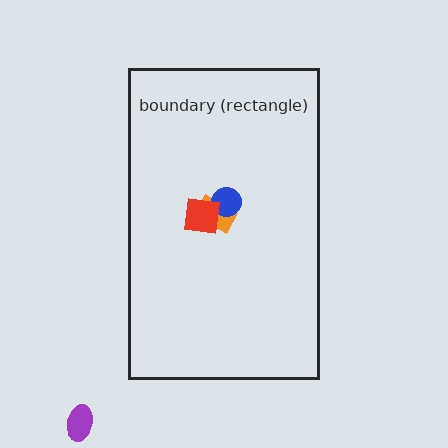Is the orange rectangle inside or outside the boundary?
Inside.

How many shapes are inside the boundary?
3 inside, 1 outside.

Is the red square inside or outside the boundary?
Inside.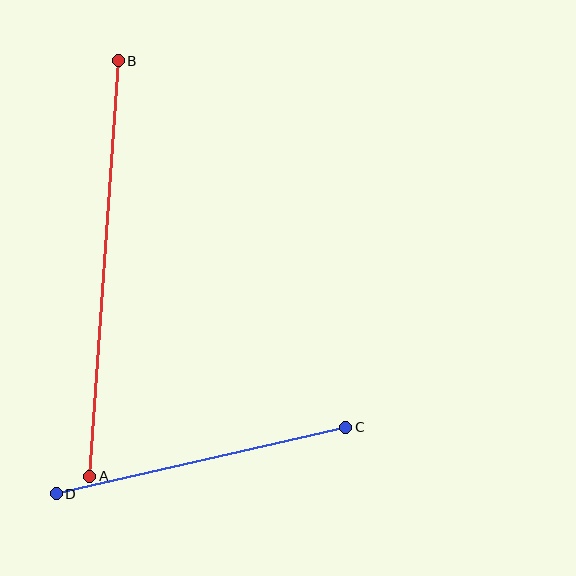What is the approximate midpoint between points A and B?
The midpoint is at approximately (104, 269) pixels.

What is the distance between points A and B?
The distance is approximately 416 pixels.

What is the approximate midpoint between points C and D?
The midpoint is at approximately (201, 461) pixels.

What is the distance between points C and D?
The distance is approximately 297 pixels.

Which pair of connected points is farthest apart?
Points A and B are farthest apart.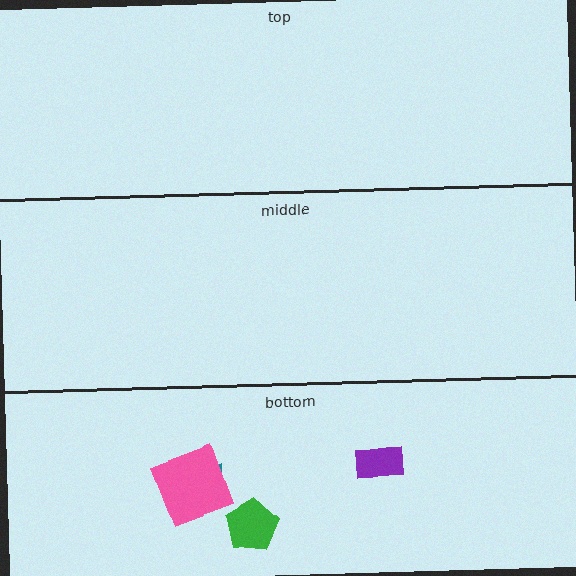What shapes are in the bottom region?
The green pentagon, the teal square, the purple rectangle, the pink square.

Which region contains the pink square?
The bottom region.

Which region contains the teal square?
The bottom region.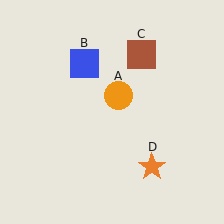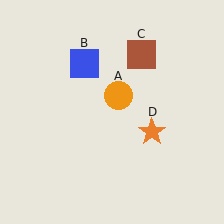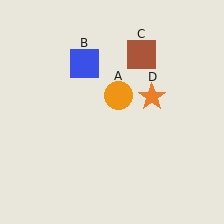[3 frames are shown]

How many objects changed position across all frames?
1 object changed position: orange star (object D).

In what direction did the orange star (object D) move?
The orange star (object D) moved up.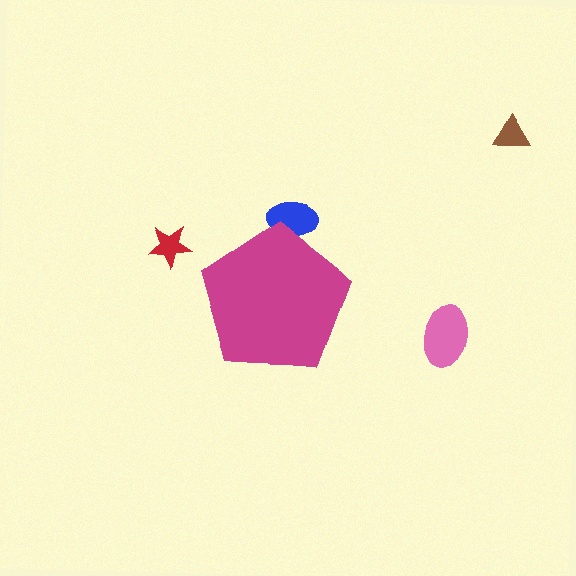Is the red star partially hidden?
No, the red star is fully visible.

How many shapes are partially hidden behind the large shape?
1 shape is partially hidden.